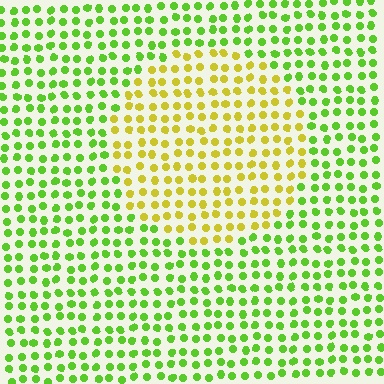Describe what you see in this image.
The image is filled with small lime elements in a uniform arrangement. A circle-shaped region is visible where the elements are tinted to a slightly different hue, forming a subtle color boundary.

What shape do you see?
I see a circle.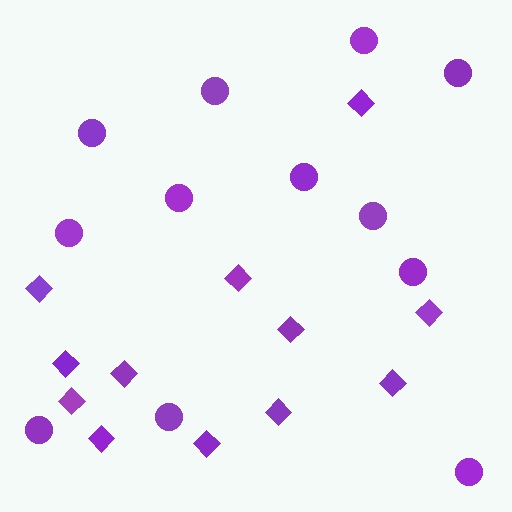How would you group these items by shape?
There are 2 groups: one group of diamonds (12) and one group of circles (12).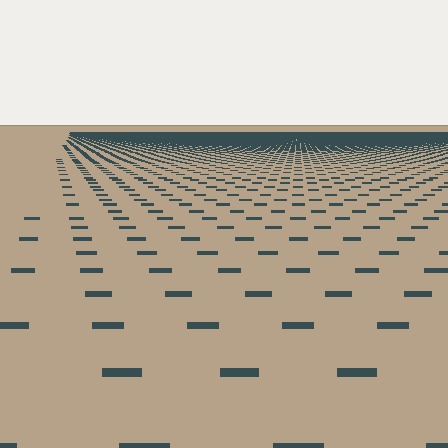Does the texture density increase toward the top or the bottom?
Density increases toward the top.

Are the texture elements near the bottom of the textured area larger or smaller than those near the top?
Larger. Near the bottom, elements are closer to the viewer and appear at a bigger on-screen size.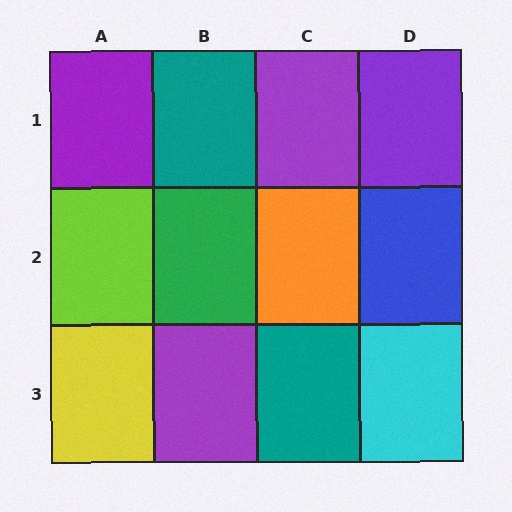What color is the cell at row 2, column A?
Lime.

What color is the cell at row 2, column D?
Blue.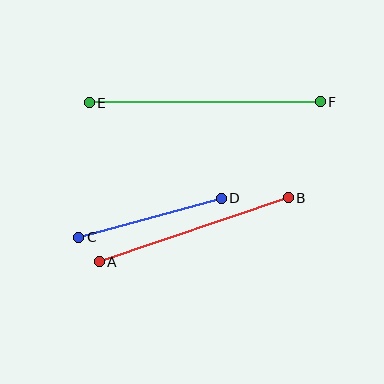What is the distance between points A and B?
The distance is approximately 199 pixels.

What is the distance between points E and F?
The distance is approximately 231 pixels.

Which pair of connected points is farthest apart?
Points E and F are farthest apart.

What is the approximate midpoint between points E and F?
The midpoint is at approximately (205, 102) pixels.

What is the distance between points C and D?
The distance is approximately 148 pixels.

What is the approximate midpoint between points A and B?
The midpoint is at approximately (194, 230) pixels.